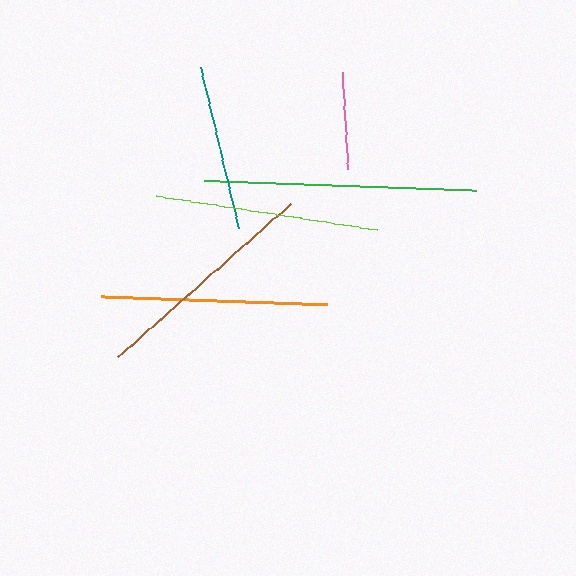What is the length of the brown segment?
The brown segment is approximately 230 pixels long.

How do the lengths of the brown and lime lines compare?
The brown and lime lines are approximately the same length.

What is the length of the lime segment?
The lime segment is approximately 224 pixels long.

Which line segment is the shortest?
The pink line is the shortest at approximately 97 pixels.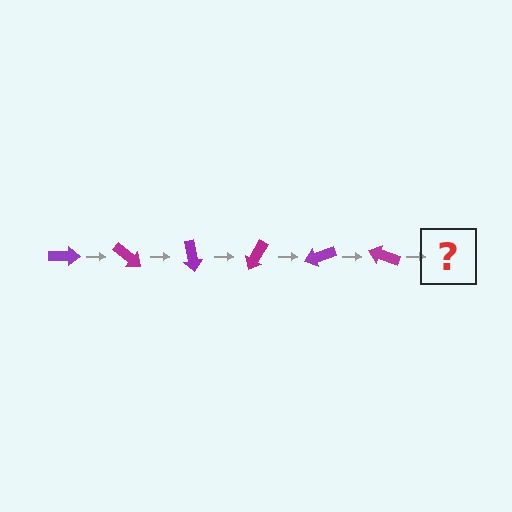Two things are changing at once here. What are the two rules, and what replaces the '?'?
The two rules are that it rotates 40 degrees each step and the color cycles through purple and magenta. The '?' should be a purple arrow, rotated 240 degrees from the start.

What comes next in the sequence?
The next element should be a purple arrow, rotated 240 degrees from the start.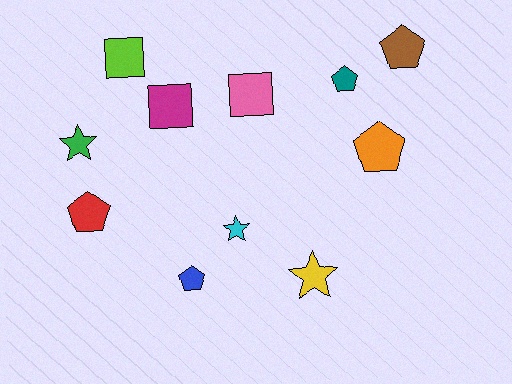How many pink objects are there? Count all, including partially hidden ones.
There is 1 pink object.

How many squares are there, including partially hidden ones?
There are 3 squares.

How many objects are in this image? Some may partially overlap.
There are 11 objects.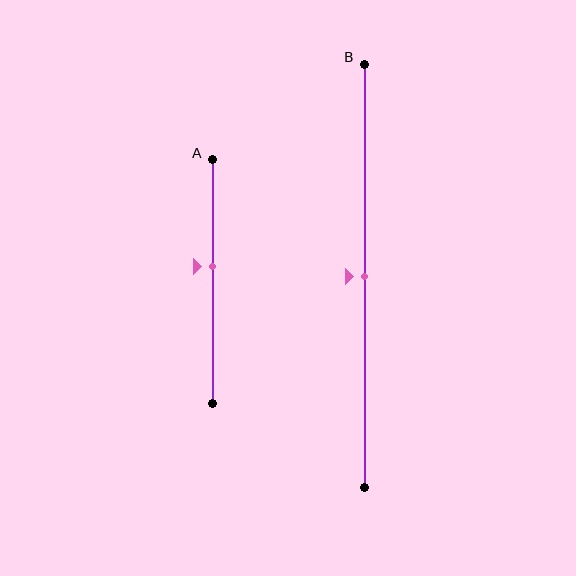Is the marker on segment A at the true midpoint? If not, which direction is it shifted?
No, the marker on segment A is shifted upward by about 6% of the segment length.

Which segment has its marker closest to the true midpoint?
Segment B has its marker closest to the true midpoint.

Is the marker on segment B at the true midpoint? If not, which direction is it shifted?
Yes, the marker on segment B is at the true midpoint.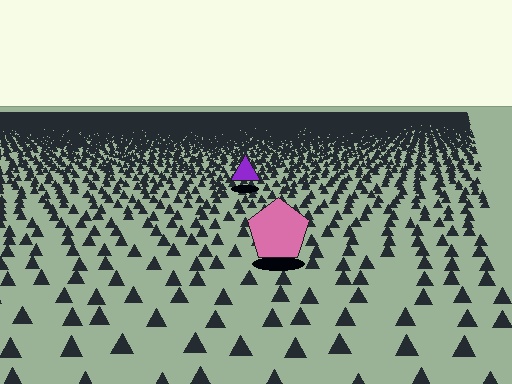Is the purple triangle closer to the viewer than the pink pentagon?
No. The pink pentagon is closer — you can tell from the texture gradient: the ground texture is coarser near it.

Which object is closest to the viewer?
The pink pentagon is closest. The texture marks near it are larger and more spread out.